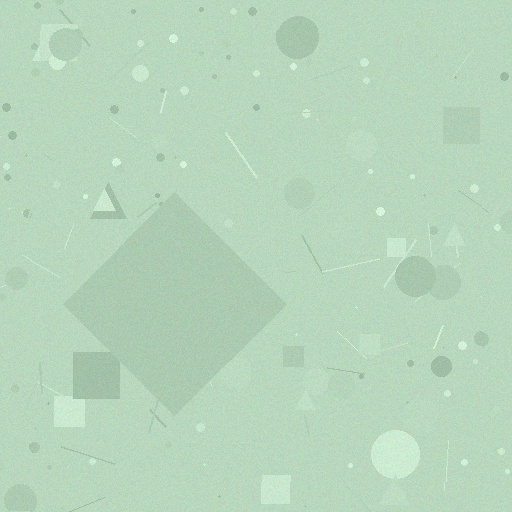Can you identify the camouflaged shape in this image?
The camouflaged shape is a diamond.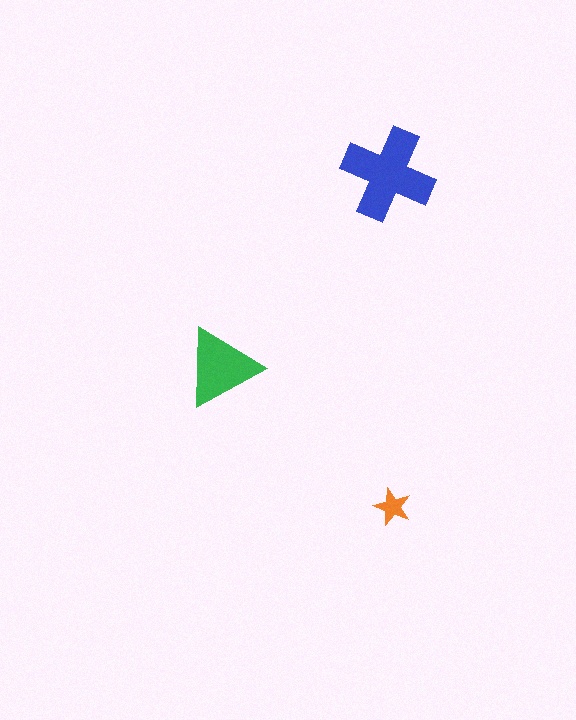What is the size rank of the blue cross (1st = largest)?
1st.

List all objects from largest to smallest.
The blue cross, the green triangle, the orange star.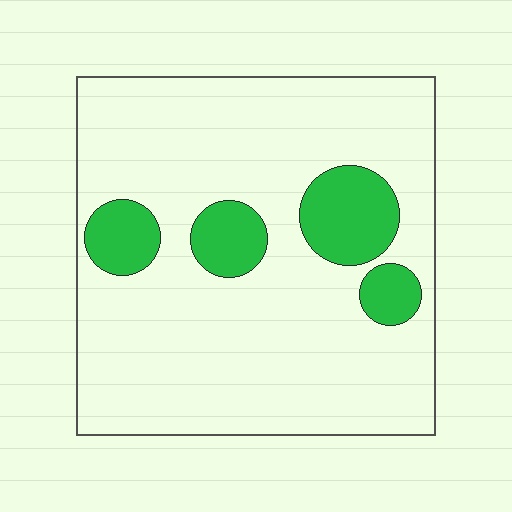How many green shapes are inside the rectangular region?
4.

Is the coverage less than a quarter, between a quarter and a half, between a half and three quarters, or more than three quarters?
Less than a quarter.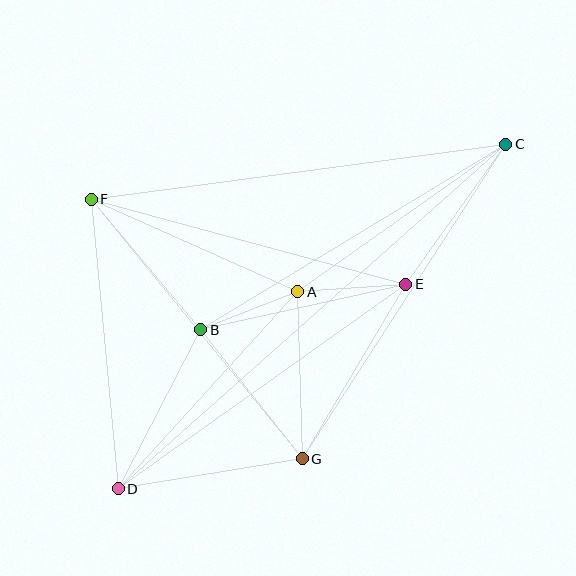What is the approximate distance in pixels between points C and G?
The distance between C and G is approximately 375 pixels.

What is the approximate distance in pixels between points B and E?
The distance between B and E is approximately 210 pixels.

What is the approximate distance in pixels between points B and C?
The distance between B and C is approximately 357 pixels.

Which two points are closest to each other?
Points A and B are closest to each other.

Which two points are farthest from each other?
Points C and D are farthest from each other.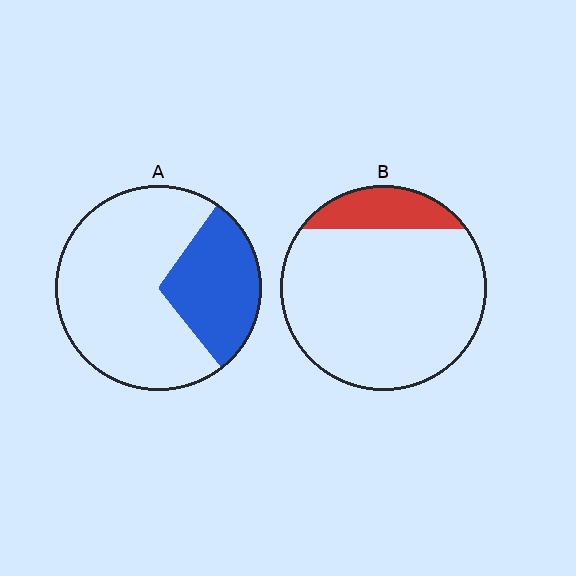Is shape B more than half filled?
No.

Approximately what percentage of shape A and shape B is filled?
A is approximately 30% and B is approximately 15%.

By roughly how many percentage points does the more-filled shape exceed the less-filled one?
By roughly 15 percentage points (A over B).